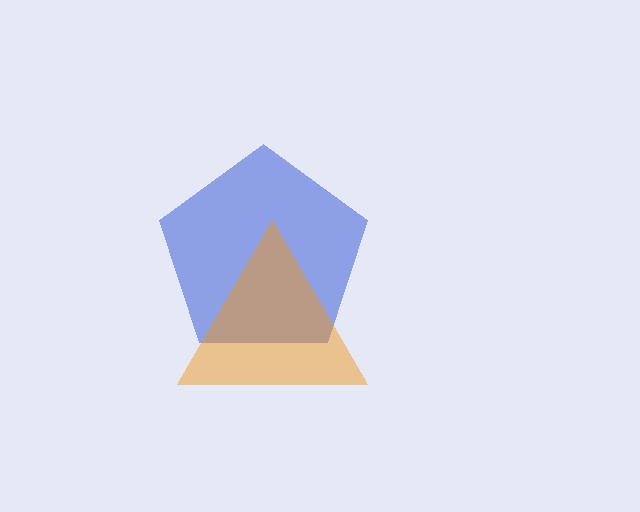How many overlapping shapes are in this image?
There are 2 overlapping shapes in the image.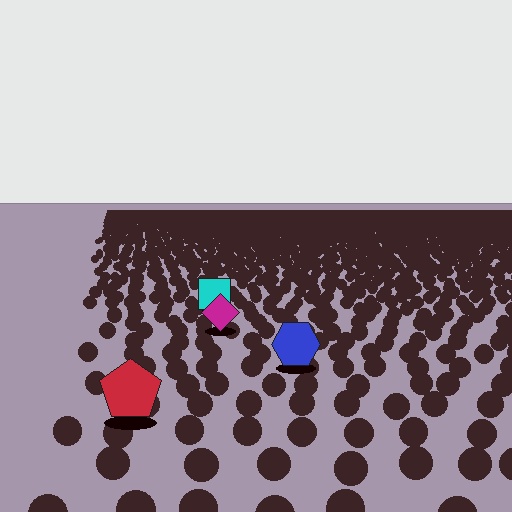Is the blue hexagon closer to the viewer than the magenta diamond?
Yes. The blue hexagon is closer — you can tell from the texture gradient: the ground texture is coarser near it.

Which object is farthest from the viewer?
The cyan square is farthest from the viewer. It appears smaller and the ground texture around it is denser.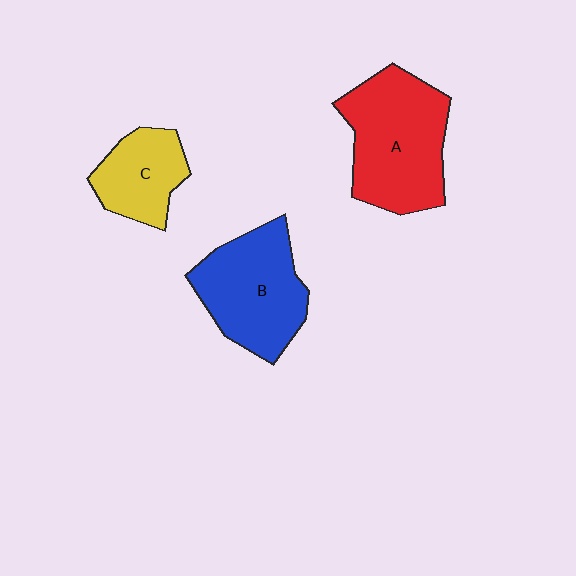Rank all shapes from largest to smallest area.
From largest to smallest: A (red), B (blue), C (yellow).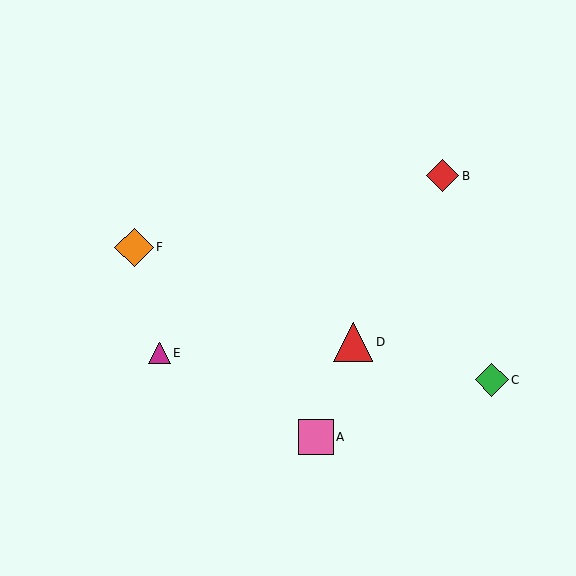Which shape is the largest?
The red triangle (labeled D) is the largest.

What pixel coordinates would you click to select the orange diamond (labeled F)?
Click at (134, 247) to select the orange diamond F.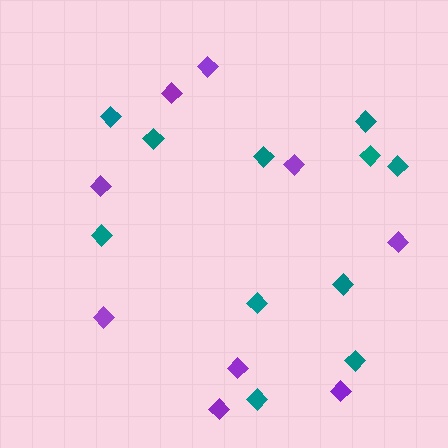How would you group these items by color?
There are 2 groups: one group of purple diamonds (9) and one group of teal diamonds (11).